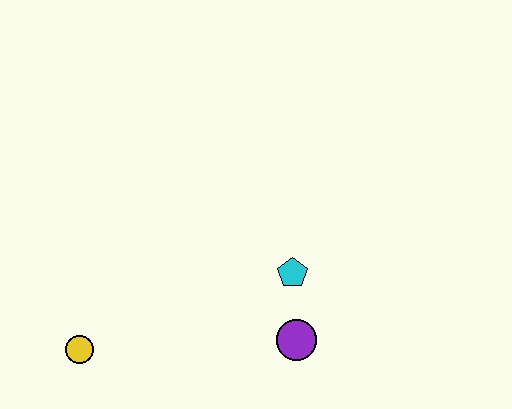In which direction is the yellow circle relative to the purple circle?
The yellow circle is to the left of the purple circle.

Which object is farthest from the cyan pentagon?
The yellow circle is farthest from the cyan pentagon.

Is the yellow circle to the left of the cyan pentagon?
Yes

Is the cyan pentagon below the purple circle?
No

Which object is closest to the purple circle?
The cyan pentagon is closest to the purple circle.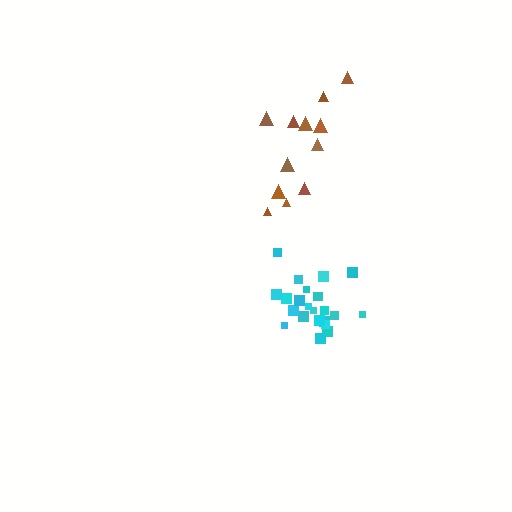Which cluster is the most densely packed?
Cyan.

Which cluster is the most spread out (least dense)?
Brown.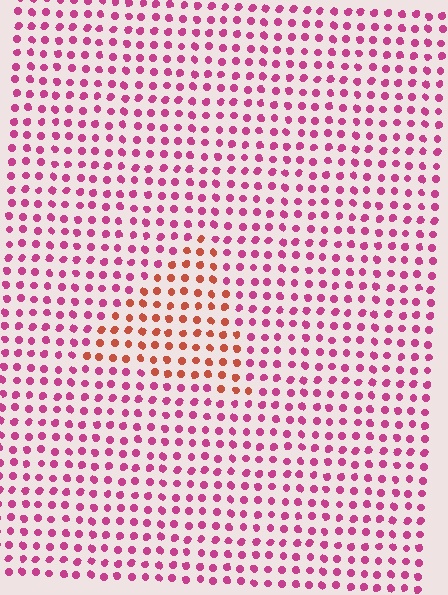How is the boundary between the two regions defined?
The boundary is defined purely by a slight shift in hue (about 44 degrees). Spacing, size, and orientation are identical on both sides.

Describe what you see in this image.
The image is filled with small magenta elements in a uniform arrangement. A triangle-shaped region is visible where the elements are tinted to a slightly different hue, forming a subtle color boundary.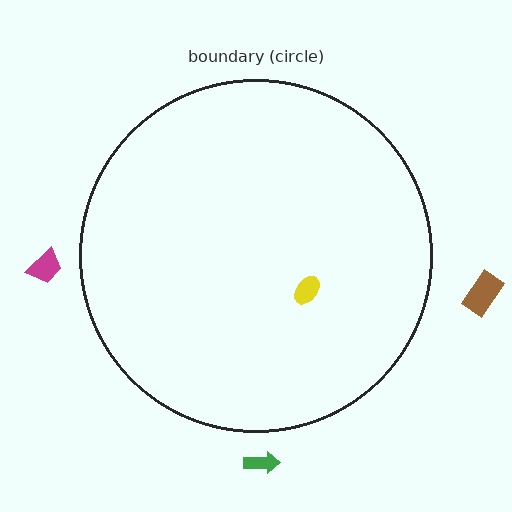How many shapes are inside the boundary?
1 inside, 3 outside.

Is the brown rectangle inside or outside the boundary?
Outside.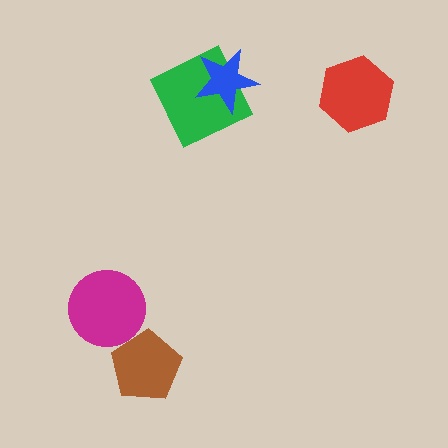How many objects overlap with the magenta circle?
0 objects overlap with the magenta circle.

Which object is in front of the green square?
The blue star is in front of the green square.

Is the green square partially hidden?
Yes, it is partially covered by another shape.